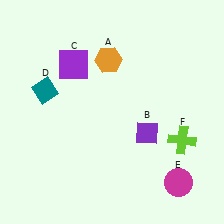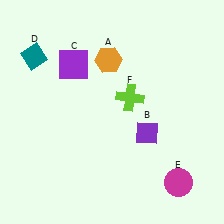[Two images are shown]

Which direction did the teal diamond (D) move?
The teal diamond (D) moved up.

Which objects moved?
The objects that moved are: the teal diamond (D), the lime cross (F).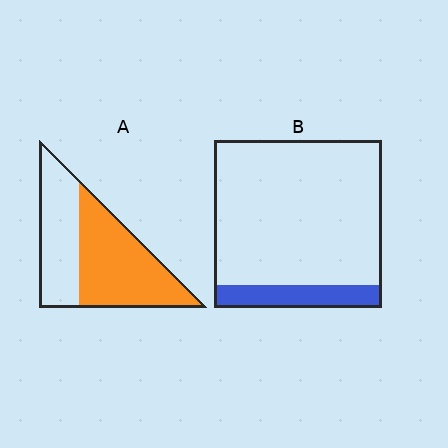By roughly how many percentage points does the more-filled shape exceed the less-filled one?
By roughly 45 percentage points (A over B).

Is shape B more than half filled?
No.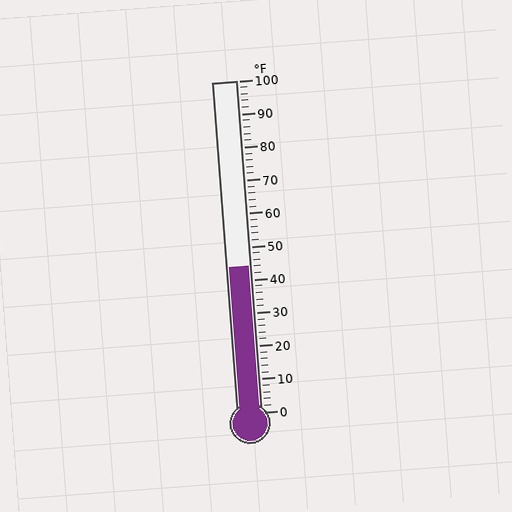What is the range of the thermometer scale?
The thermometer scale ranges from 0°F to 100°F.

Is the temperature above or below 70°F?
The temperature is below 70°F.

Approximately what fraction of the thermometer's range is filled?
The thermometer is filled to approximately 45% of its range.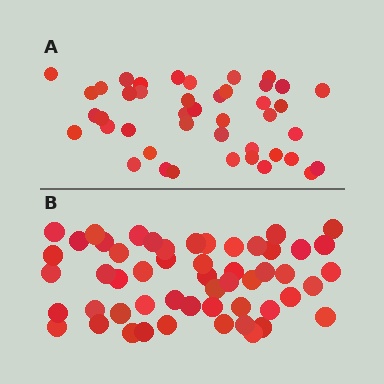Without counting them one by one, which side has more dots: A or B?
Region B (the bottom region) has more dots.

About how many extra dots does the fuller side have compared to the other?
Region B has roughly 10 or so more dots than region A.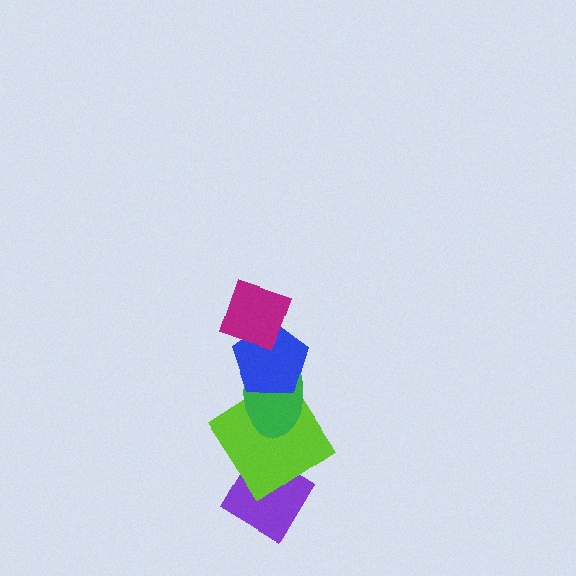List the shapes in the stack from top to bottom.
From top to bottom: the magenta diamond, the blue pentagon, the green ellipse, the lime diamond, the purple diamond.